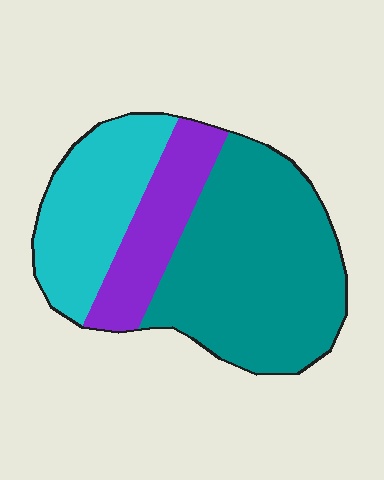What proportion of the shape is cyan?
Cyan covers roughly 25% of the shape.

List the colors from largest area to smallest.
From largest to smallest: teal, cyan, purple.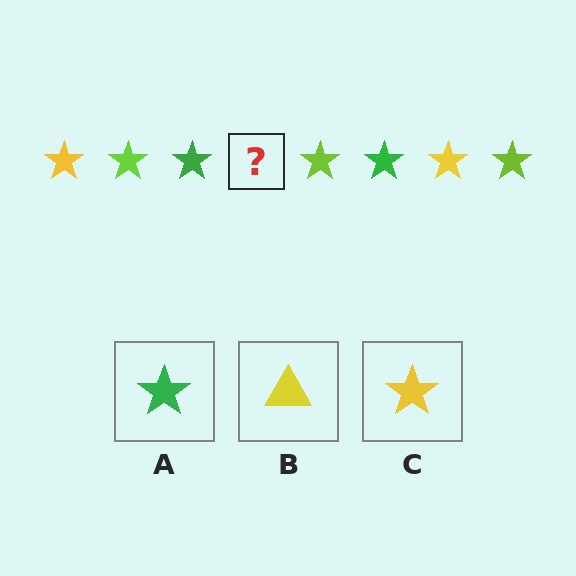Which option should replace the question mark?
Option C.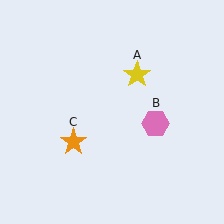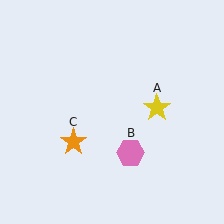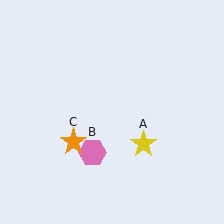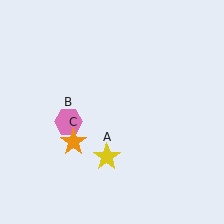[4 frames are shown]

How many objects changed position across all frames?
2 objects changed position: yellow star (object A), pink hexagon (object B).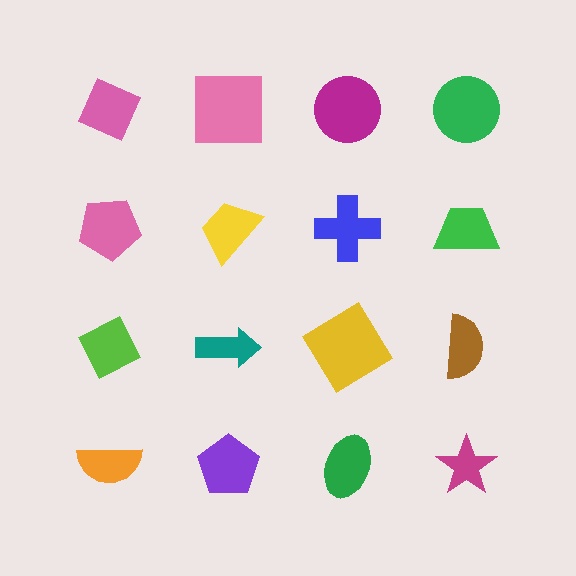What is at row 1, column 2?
A pink square.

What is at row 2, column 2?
A yellow trapezoid.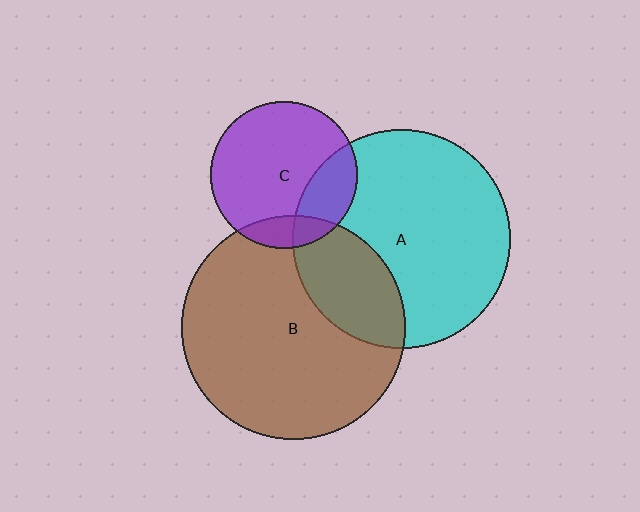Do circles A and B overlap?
Yes.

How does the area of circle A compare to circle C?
Approximately 2.2 times.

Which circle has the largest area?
Circle B (brown).